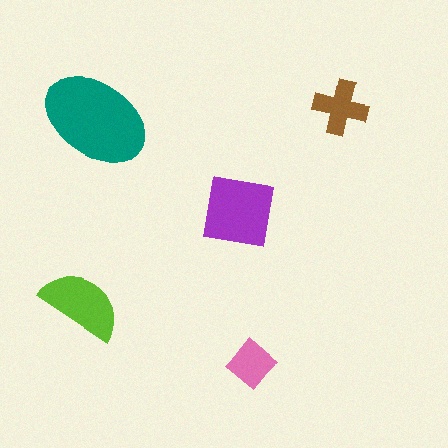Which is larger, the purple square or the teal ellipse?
The teal ellipse.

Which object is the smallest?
The pink diamond.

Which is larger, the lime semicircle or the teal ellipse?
The teal ellipse.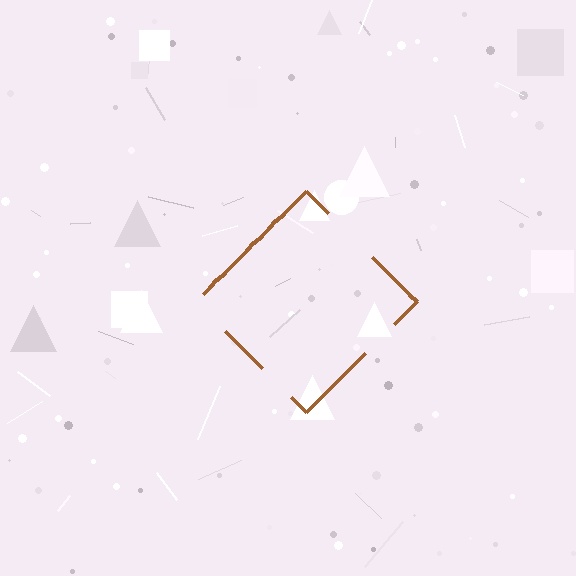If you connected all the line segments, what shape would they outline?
They would outline a diamond.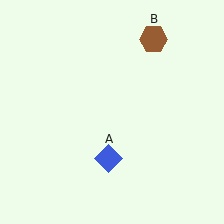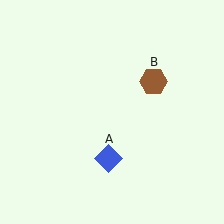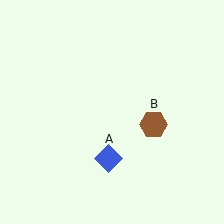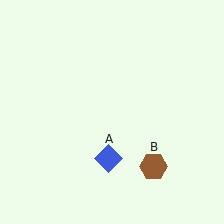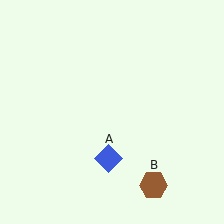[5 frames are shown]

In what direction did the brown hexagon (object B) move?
The brown hexagon (object B) moved down.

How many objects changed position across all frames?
1 object changed position: brown hexagon (object B).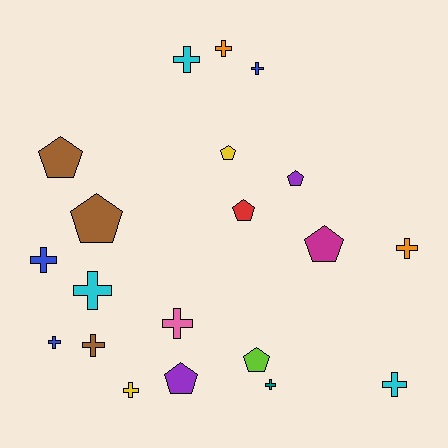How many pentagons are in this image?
There are 8 pentagons.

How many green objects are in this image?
There are no green objects.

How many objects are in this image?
There are 20 objects.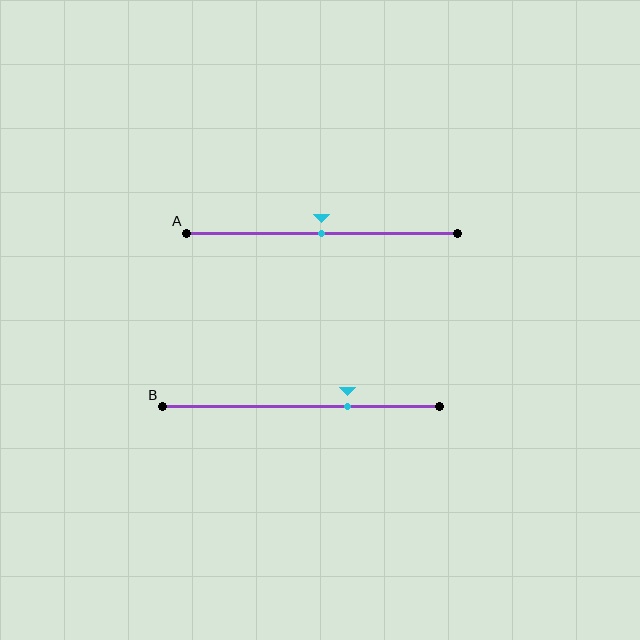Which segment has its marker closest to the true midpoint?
Segment A has its marker closest to the true midpoint.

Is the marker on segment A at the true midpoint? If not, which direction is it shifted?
Yes, the marker on segment A is at the true midpoint.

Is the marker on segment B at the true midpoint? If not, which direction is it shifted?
No, the marker on segment B is shifted to the right by about 17% of the segment length.